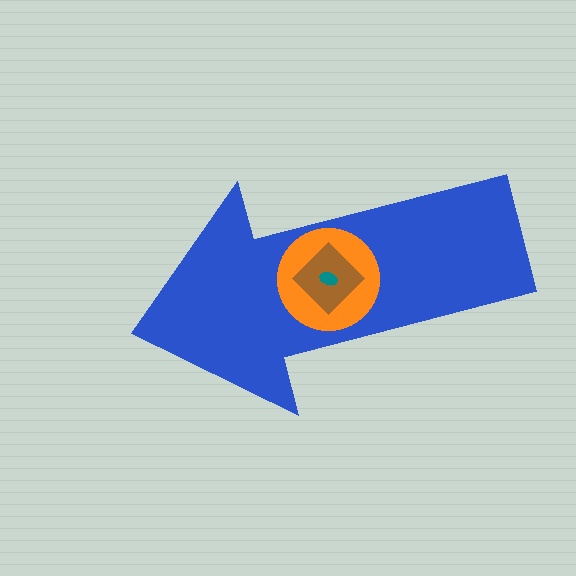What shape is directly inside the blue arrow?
The orange circle.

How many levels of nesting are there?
4.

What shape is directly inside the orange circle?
The brown diamond.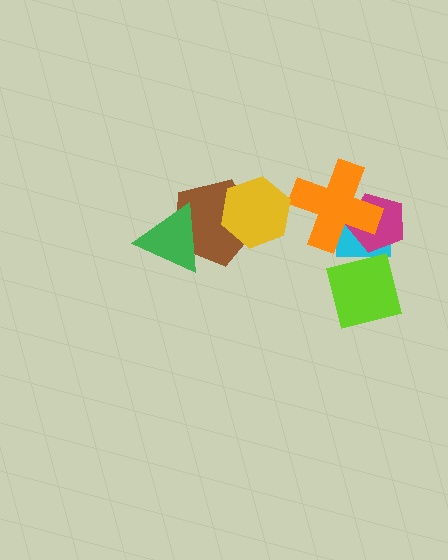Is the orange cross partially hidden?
No, no other shape covers it.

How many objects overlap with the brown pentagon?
2 objects overlap with the brown pentagon.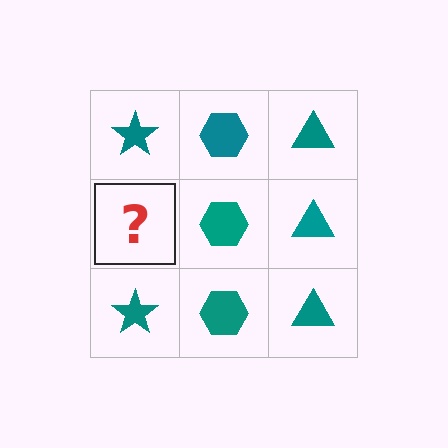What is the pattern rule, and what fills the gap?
The rule is that each column has a consistent shape. The gap should be filled with a teal star.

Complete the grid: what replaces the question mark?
The question mark should be replaced with a teal star.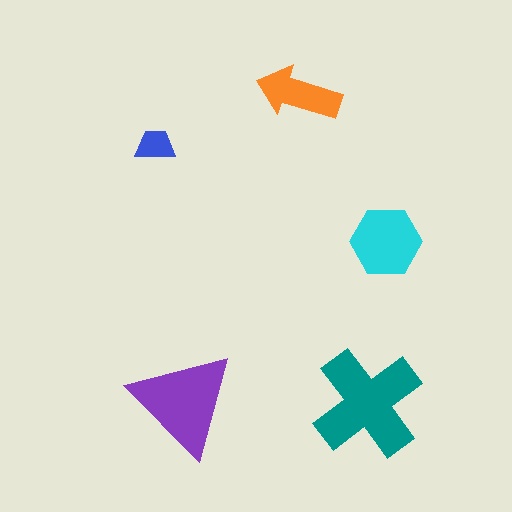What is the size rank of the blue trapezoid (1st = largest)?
5th.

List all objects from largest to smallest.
The teal cross, the purple triangle, the cyan hexagon, the orange arrow, the blue trapezoid.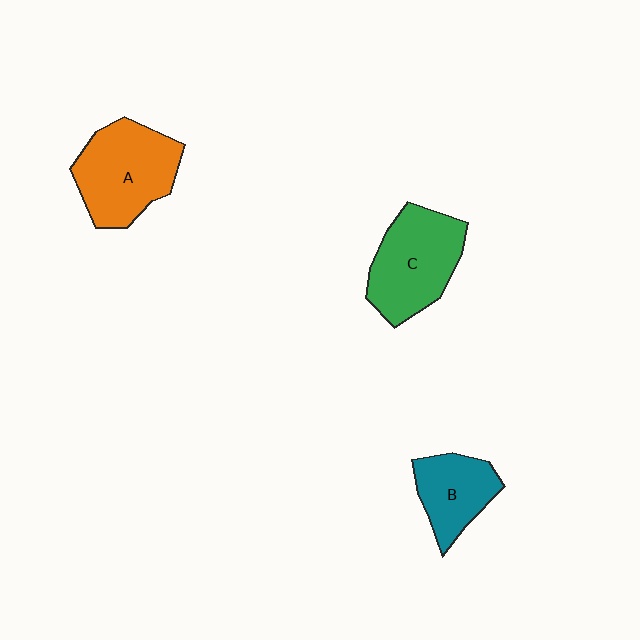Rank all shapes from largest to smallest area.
From largest to smallest: A (orange), C (green), B (teal).